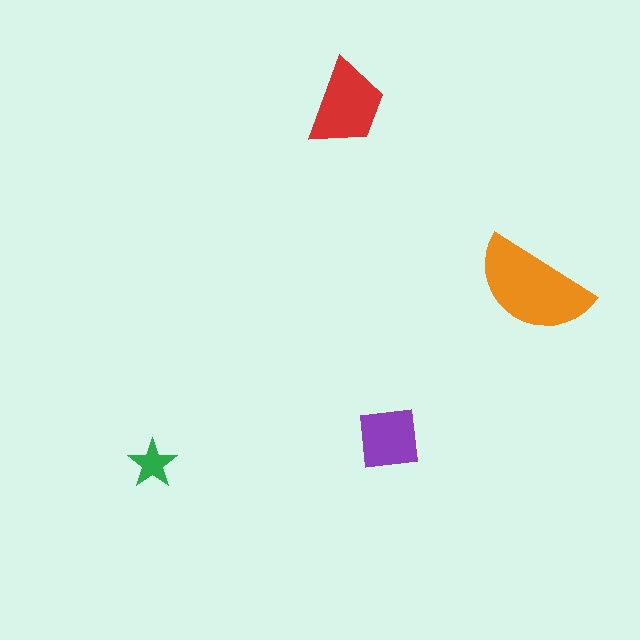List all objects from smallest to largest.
The green star, the purple square, the red trapezoid, the orange semicircle.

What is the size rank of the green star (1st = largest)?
4th.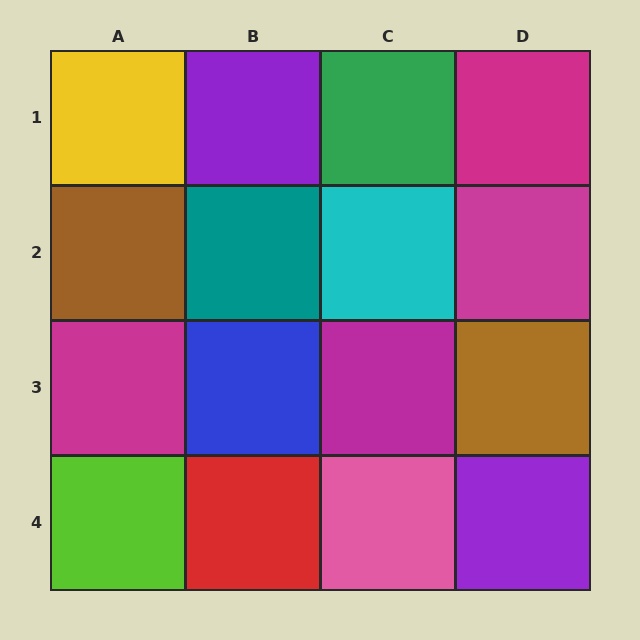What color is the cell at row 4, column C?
Pink.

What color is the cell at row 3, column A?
Magenta.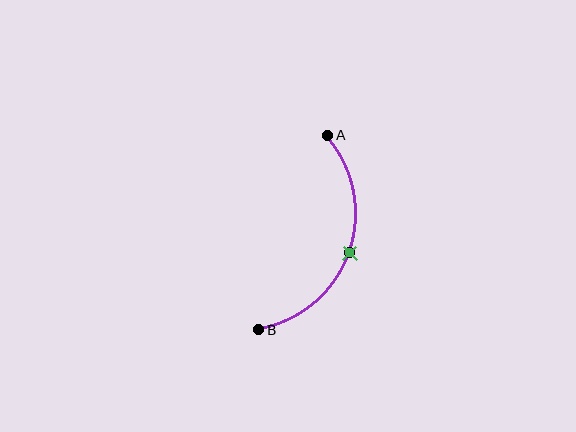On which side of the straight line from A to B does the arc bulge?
The arc bulges to the right of the straight line connecting A and B.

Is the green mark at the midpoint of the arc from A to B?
Yes. The green mark lies on the arc at equal arc-length from both A and B — it is the arc midpoint.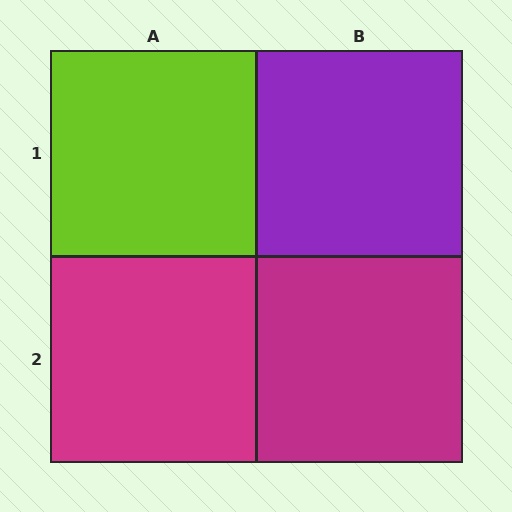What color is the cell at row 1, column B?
Purple.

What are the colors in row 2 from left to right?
Magenta, magenta.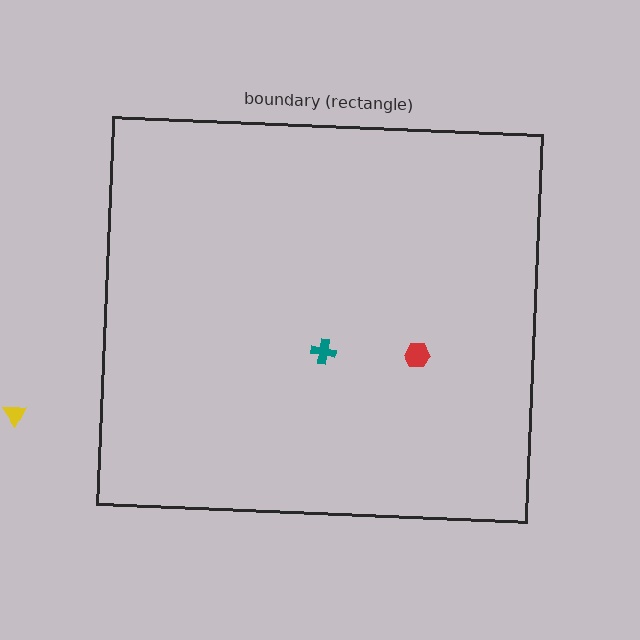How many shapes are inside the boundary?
2 inside, 1 outside.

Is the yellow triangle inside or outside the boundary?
Outside.